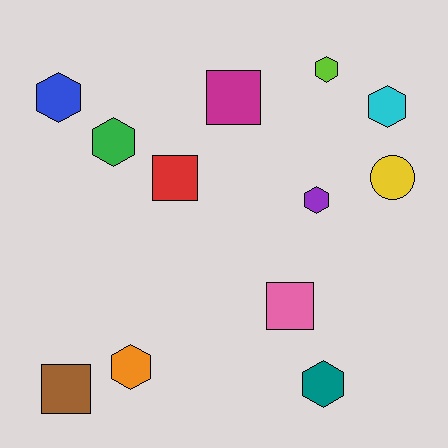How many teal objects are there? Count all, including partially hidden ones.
There is 1 teal object.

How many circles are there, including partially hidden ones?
There is 1 circle.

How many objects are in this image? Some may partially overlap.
There are 12 objects.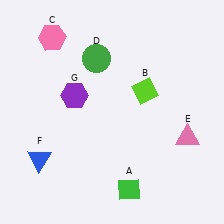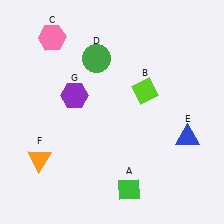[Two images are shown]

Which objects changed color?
E changed from pink to blue. F changed from blue to orange.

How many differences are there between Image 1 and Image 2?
There are 2 differences between the two images.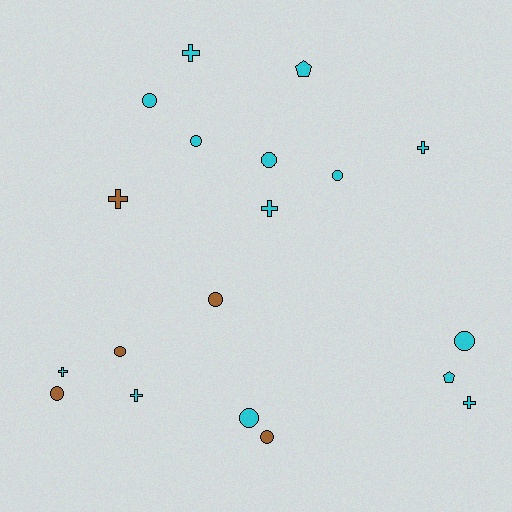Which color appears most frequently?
Cyan, with 14 objects.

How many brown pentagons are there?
There are no brown pentagons.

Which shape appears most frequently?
Circle, with 10 objects.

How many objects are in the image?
There are 19 objects.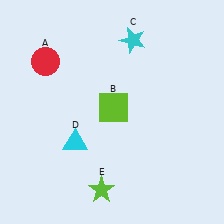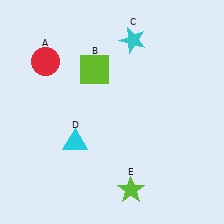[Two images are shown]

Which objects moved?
The objects that moved are: the lime square (B), the lime star (E).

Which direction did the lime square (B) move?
The lime square (B) moved up.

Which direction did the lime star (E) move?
The lime star (E) moved right.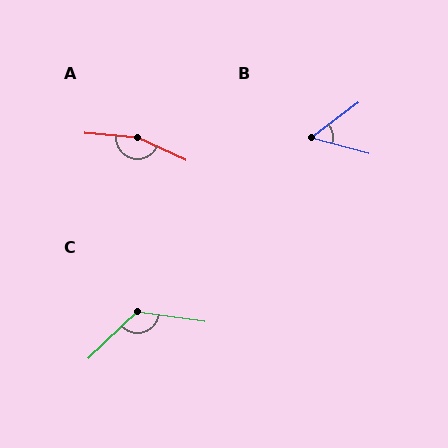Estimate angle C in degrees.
Approximately 128 degrees.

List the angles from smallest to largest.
B (52°), C (128°), A (160°).